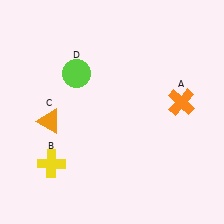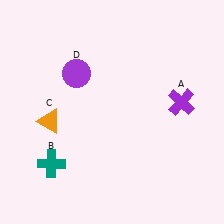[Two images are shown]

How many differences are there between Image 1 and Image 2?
There are 3 differences between the two images.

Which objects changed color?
A changed from orange to purple. B changed from yellow to teal. D changed from lime to purple.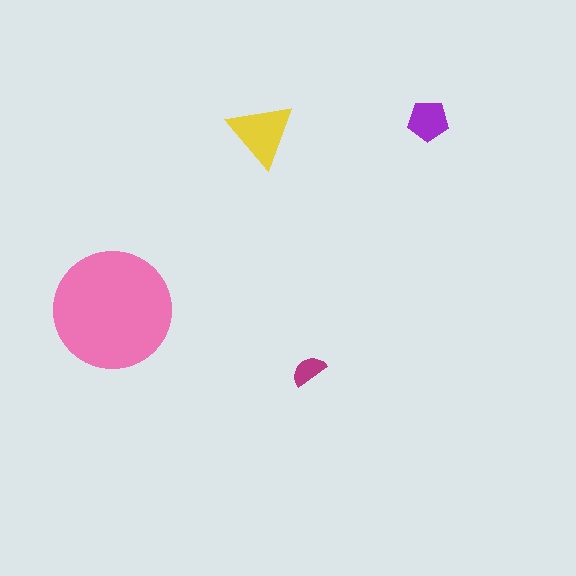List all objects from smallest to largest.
The magenta semicircle, the purple pentagon, the yellow triangle, the pink circle.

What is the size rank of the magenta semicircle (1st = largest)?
4th.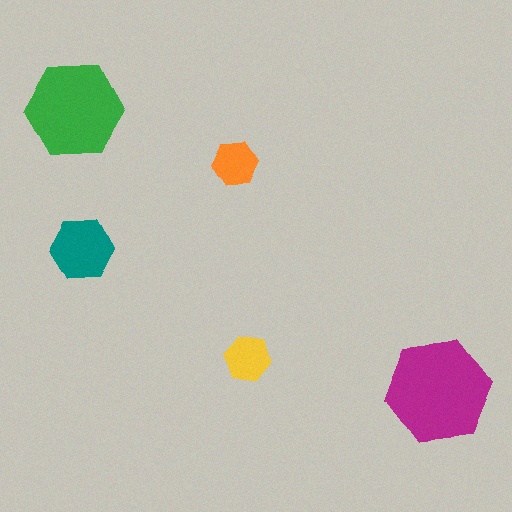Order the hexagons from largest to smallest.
the magenta one, the green one, the teal one, the yellow one, the orange one.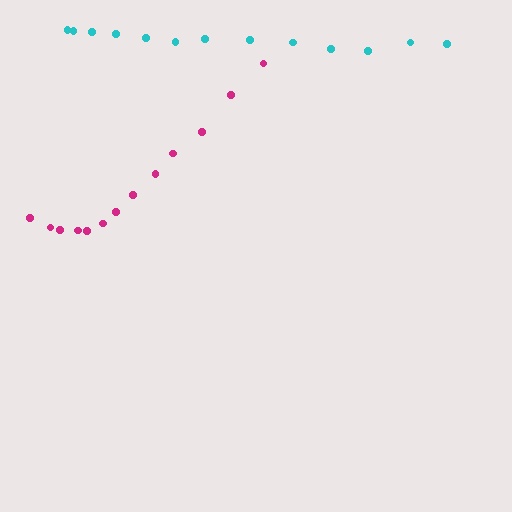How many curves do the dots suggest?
There are 2 distinct paths.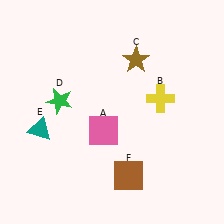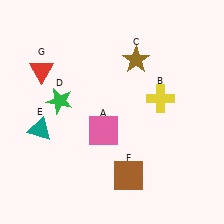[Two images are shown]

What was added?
A red triangle (G) was added in Image 2.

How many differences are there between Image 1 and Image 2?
There is 1 difference between the two images.